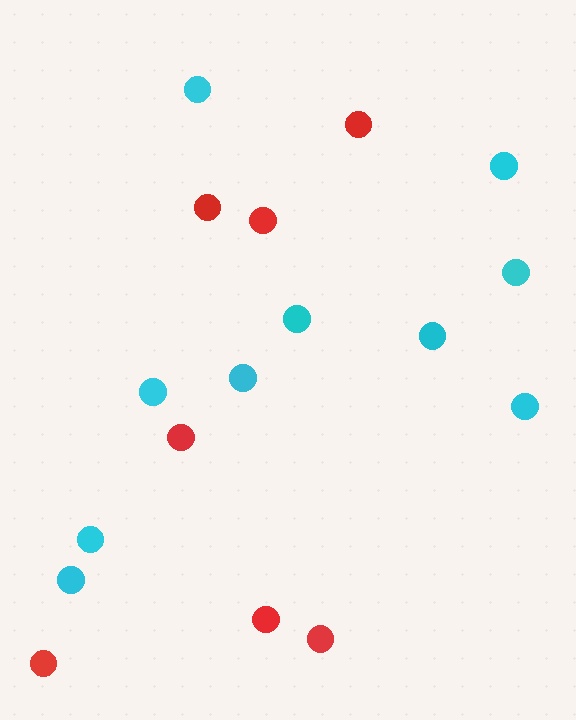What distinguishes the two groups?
There are 2 groups: one group of red circles (7) and one group of cyan circles (10).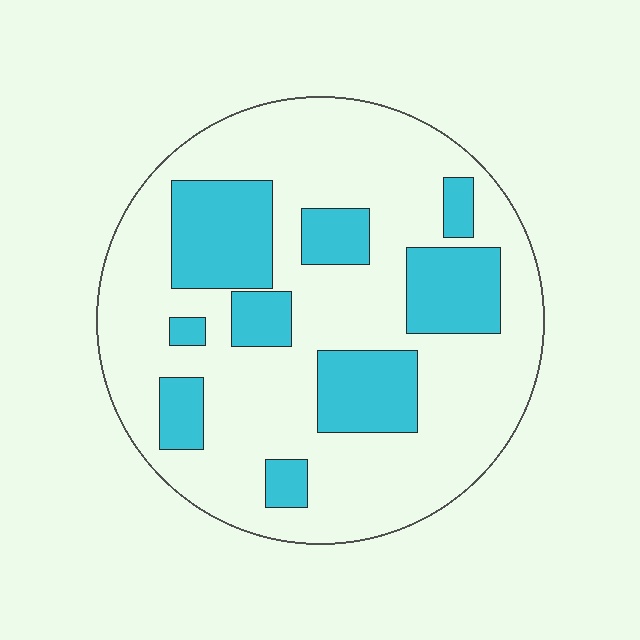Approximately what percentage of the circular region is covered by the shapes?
Approximately 25%.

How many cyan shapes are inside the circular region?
9.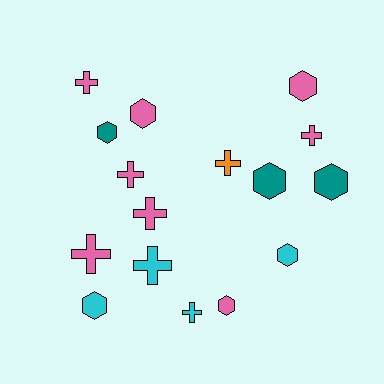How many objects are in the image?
There are 16 objects.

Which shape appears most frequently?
Hexagon, with 8 objects.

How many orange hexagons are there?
There are no orange hexagons.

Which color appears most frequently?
Pink, with 8 objects.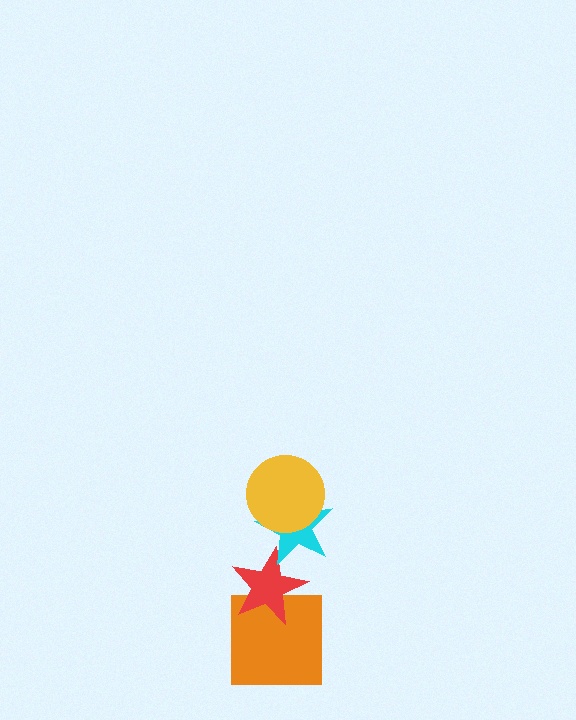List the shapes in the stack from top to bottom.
From top to bottom: the yellow circle, the cyan star, the red star, the orange square.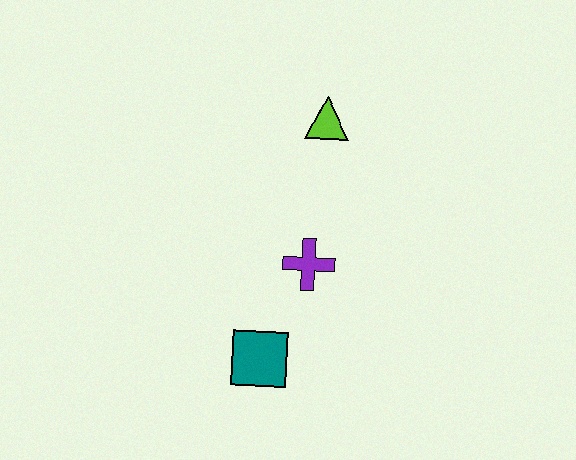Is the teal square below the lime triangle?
Yes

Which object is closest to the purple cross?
The teal square is closest to the purple cross.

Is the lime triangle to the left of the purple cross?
No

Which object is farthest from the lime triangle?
The teal square is farthest from the lime triangle.